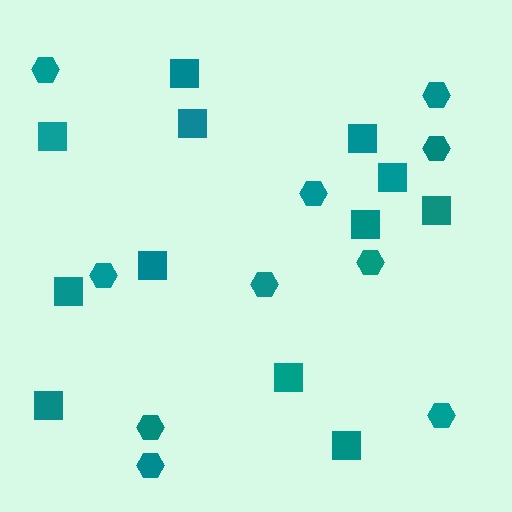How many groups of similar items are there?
There are 2 groups: one group of squares (12) and one group of hexagons (10).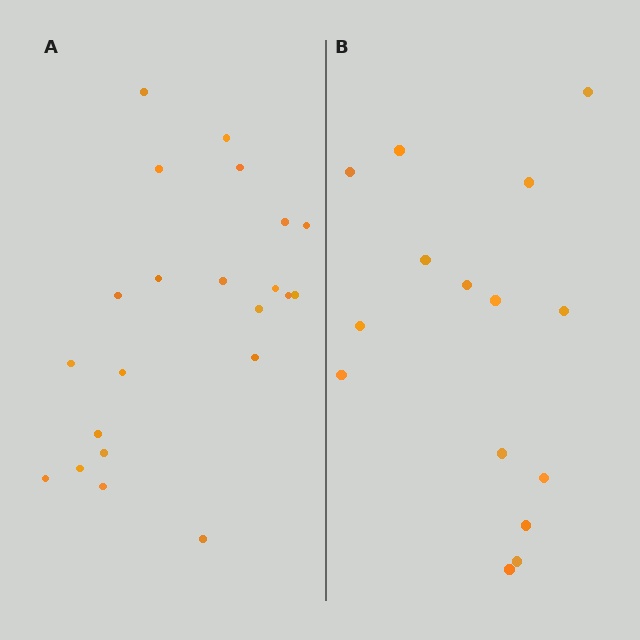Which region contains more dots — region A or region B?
Region A (the left region) has more dots.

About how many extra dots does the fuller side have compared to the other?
Region A has roughly 8 or so more dots than region B.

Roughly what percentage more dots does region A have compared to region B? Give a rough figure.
About 45% more.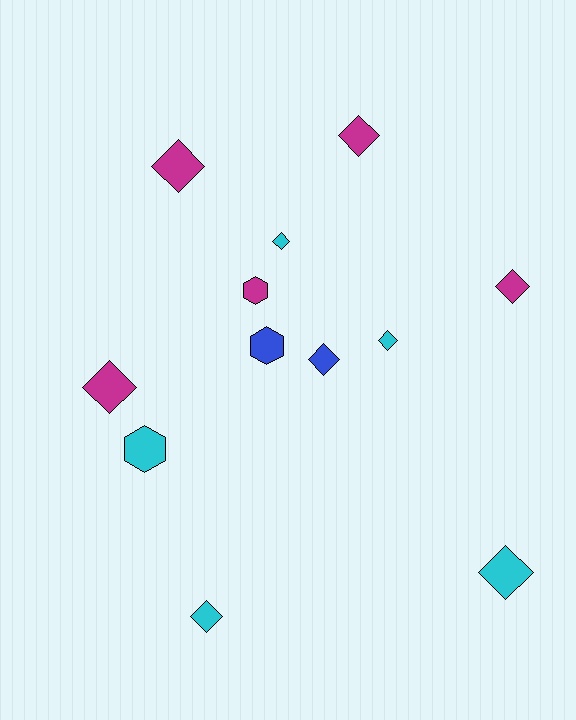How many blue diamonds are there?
There is 1 blue diamond.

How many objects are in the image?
There are 12 objects.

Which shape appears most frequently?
Diamond, with 9 objects.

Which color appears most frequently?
Magenta, with 5 objects.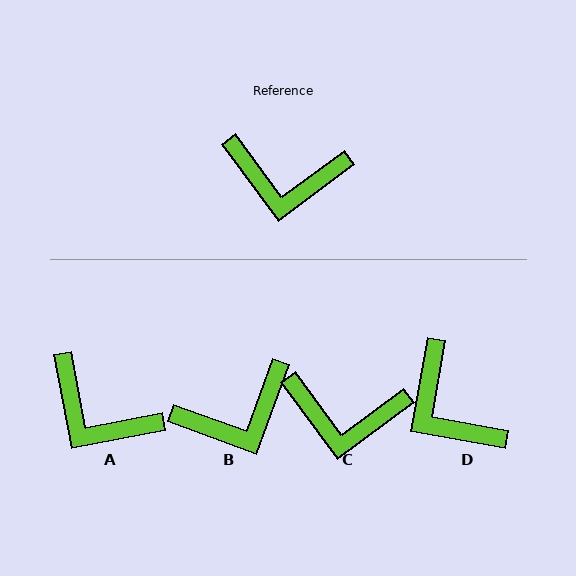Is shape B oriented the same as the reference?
No, it is off by about 33 degrees.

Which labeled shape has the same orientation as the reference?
C.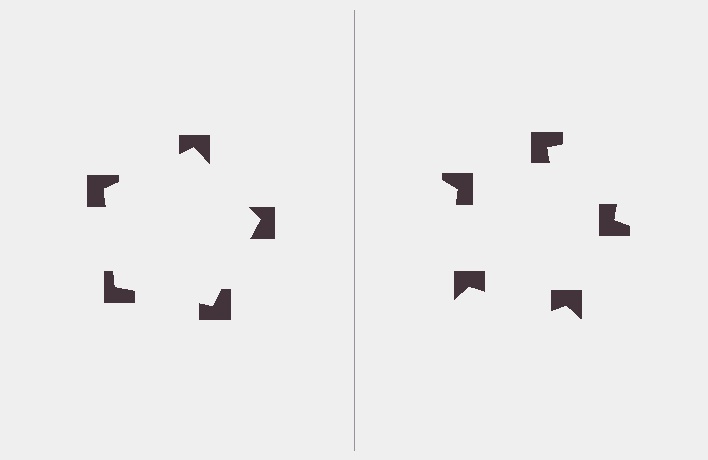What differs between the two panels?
The notched squares are positioned identically on both sides; only the wedge orientations differ. On the left they align to a pentagon; on the right they are misaligned.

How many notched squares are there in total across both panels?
10 — 5 on each side.